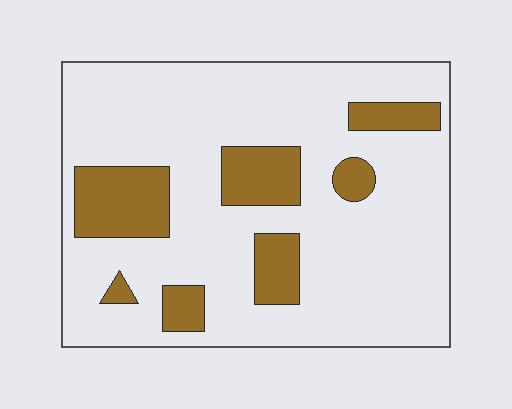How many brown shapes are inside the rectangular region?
7.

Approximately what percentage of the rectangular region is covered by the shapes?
Approximately 20%.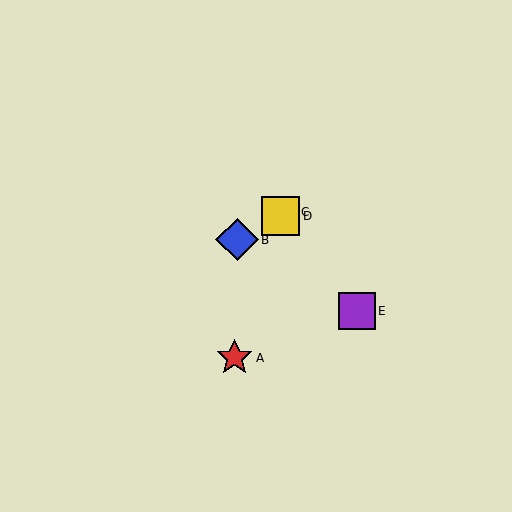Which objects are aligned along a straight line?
Objects B, C, D are aligned along a straight line.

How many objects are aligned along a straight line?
3 objects (B, C, D) are aligned along a straight line.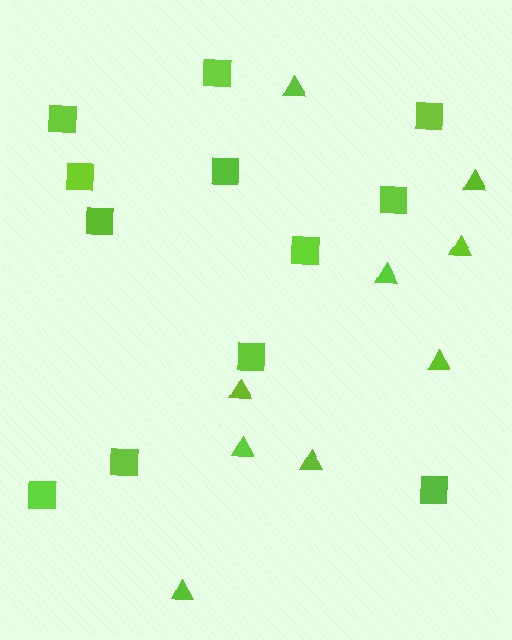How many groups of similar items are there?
There are 2 groups: one group of triangles (9) and one group of squares (12).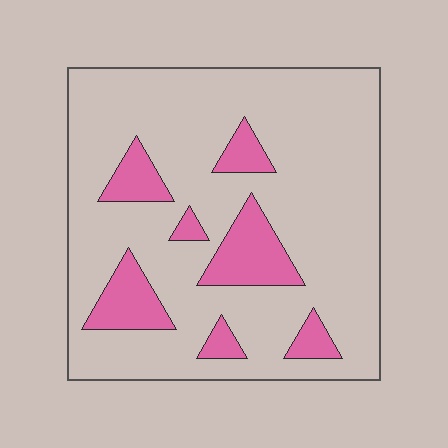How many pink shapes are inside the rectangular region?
7.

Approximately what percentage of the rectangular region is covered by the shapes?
Approximately 20%.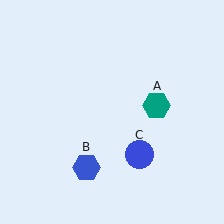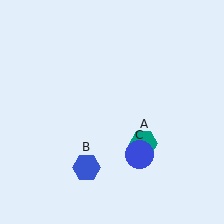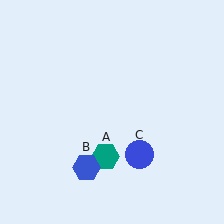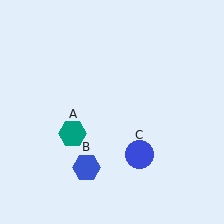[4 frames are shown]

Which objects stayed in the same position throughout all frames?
Blue hexagon (object B) and blue circle (object C) remained stationary.